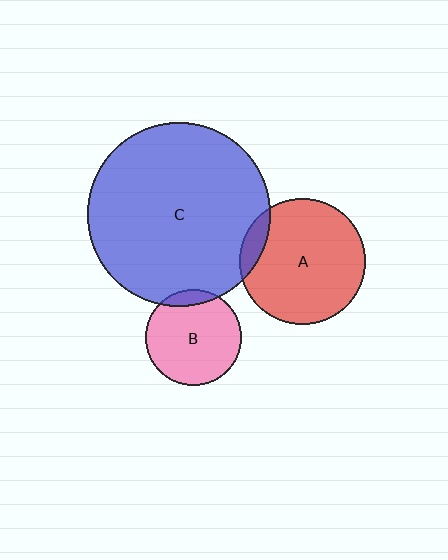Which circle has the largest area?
Circle C (blue).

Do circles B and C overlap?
Yes.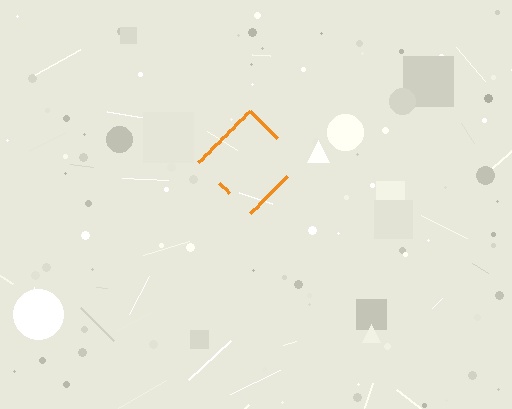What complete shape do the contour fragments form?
The contour fragments form a diamond.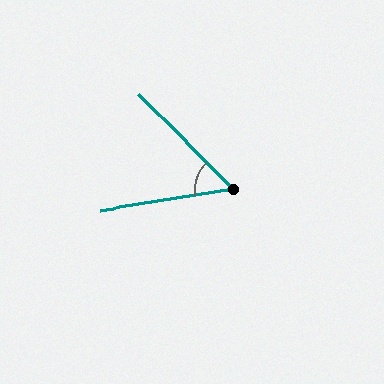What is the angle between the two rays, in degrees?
Approximately 54 degrees.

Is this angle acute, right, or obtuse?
It is acute.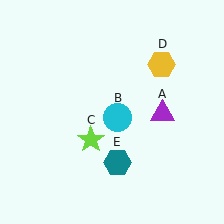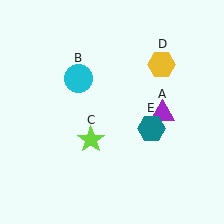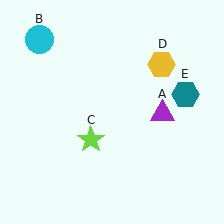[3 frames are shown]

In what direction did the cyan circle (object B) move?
The cyan circle (object B) moved up and to the left.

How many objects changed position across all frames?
2 objects changed position: cyan circle (object B), teal hexagon (object E).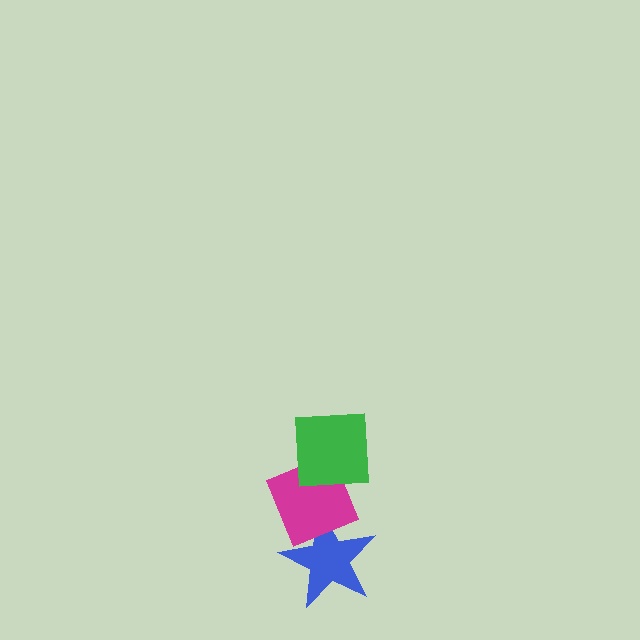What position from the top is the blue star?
The blue star is 3rd from the top.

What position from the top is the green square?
The green square is 1st from the top.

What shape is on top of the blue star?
The magenta diamond is on top of the blue star.